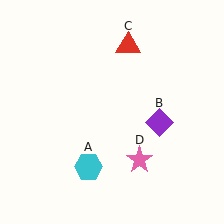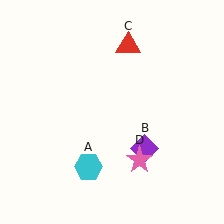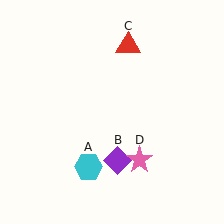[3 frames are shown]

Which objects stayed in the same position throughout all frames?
Cyan hexagon (object A) and red triangle (object C) and pink star (object D) remained stationary.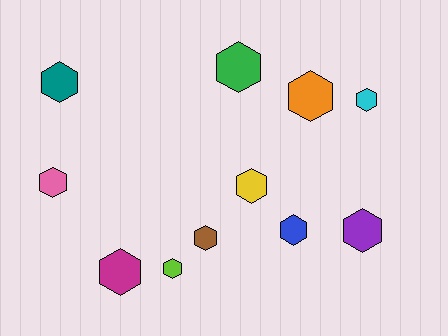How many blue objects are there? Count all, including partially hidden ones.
There is 1 blue object.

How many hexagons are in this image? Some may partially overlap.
There are 11 hexagons.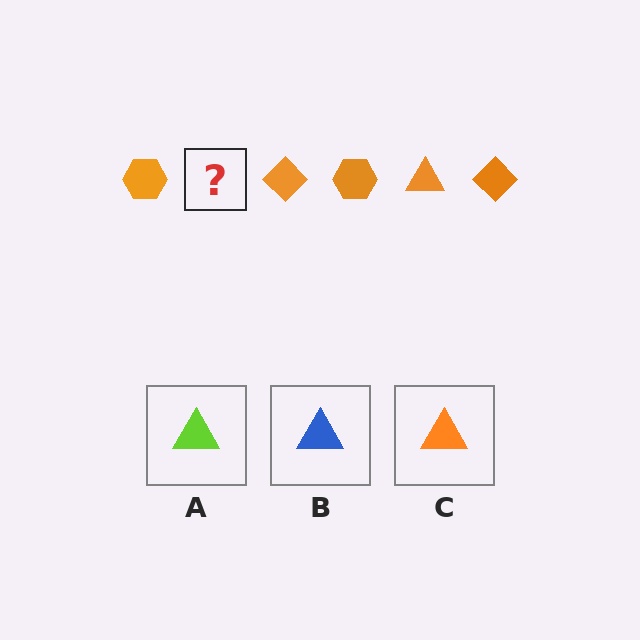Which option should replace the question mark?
Option C.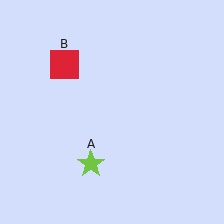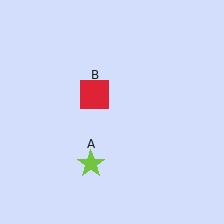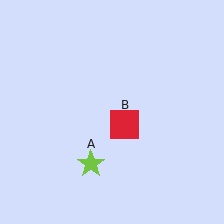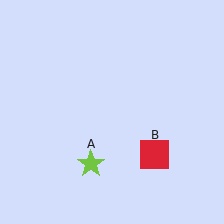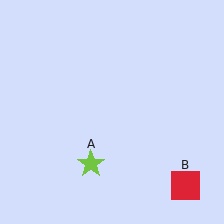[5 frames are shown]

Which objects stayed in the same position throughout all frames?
Lime star (object A) remained stationary.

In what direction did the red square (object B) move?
The red square (object B) moved down and to the right.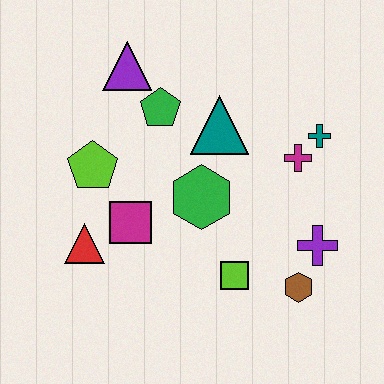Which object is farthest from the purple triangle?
The brown hexagon is farthest from the purple triangle.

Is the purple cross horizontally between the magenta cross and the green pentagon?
No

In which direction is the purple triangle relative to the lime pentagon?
The purple triangle is above the lime pentagon.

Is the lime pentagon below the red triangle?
No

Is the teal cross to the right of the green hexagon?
Yes